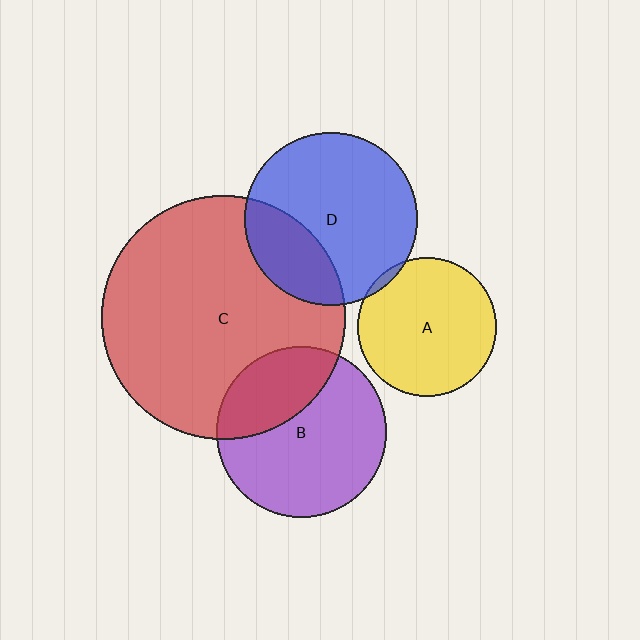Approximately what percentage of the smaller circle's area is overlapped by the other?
Approximately 25%.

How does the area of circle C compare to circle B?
Approximately 2.1 times.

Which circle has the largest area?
Circle C (red).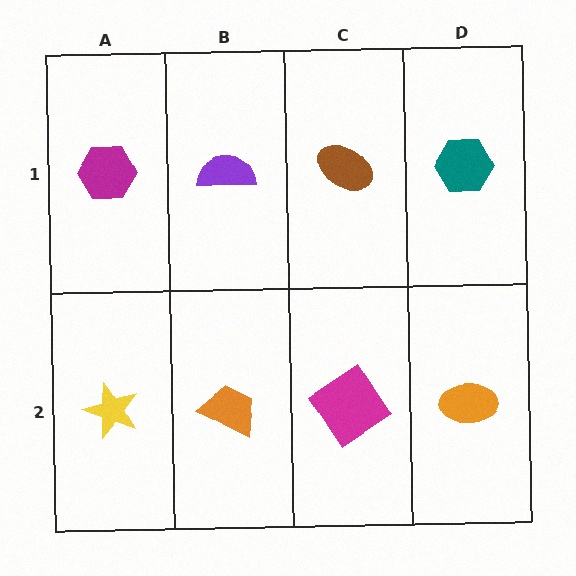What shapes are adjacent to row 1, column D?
An orange ellipse (row 2, column D), a brown ellipse (row 1, column C).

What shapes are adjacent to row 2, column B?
A purple semicircle (row 1, column B), a yellow star (row 2, column A), a magenta diamond (row 2, column C).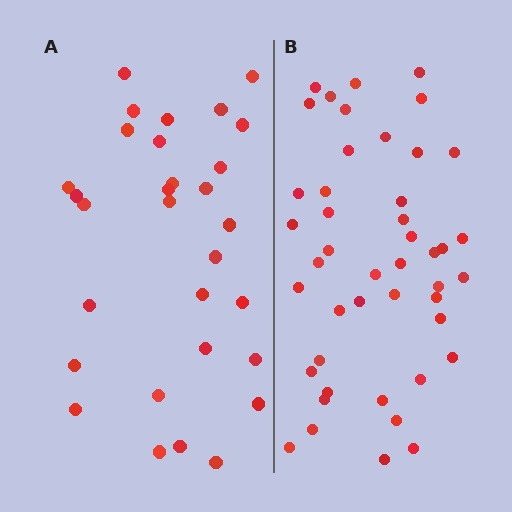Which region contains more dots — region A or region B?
Region B (the right region) has more dots.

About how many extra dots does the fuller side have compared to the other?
Region B has approximately 15 more dots than region A.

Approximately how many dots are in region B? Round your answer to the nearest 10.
About 40 dots. (The exact count is 45, which rounds to 40.)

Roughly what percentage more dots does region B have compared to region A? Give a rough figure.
About 50% more.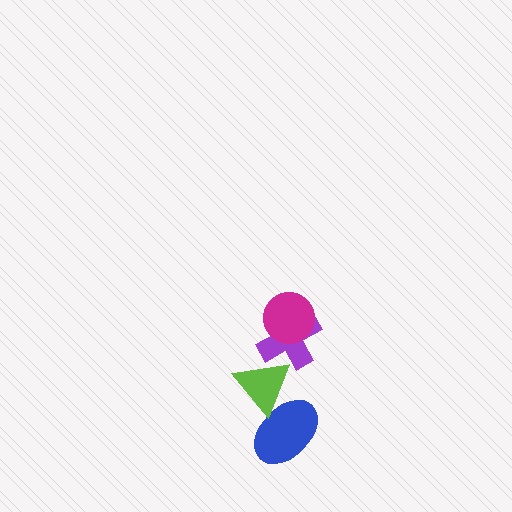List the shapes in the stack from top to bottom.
From top to bottom: the magenta circle, the purple cross, the lime triangle, the blue ellipse.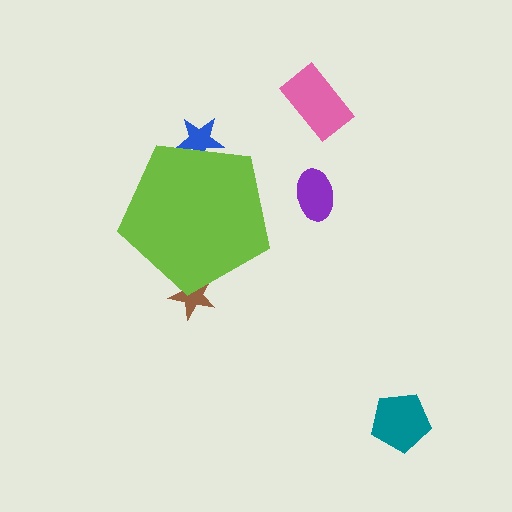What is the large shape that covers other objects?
A lime pentagon.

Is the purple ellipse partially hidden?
No, the purple ellipse is fully visible.